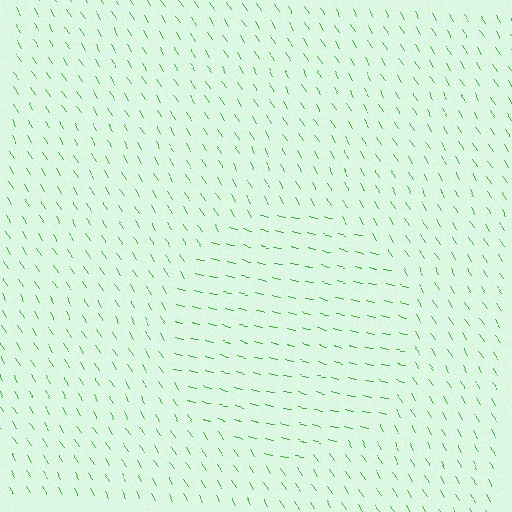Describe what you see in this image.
The image is filled with small green line segments. A circle region in the image has lines oriented differently from the surrounding lines, creating a visible texture boundary.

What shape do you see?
I see a circle.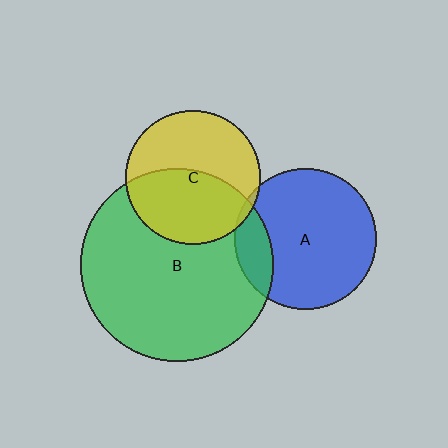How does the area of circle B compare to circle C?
Approximately 2.0 times.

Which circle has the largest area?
Circle B (green).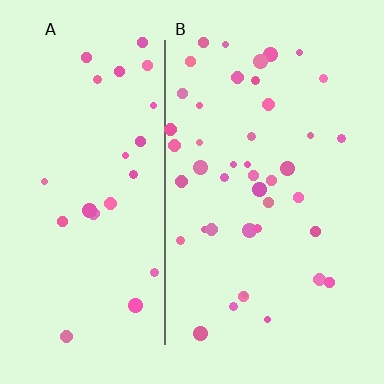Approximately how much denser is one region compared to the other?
Approximately 1.8× — region B over region A.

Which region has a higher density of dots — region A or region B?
B (the right).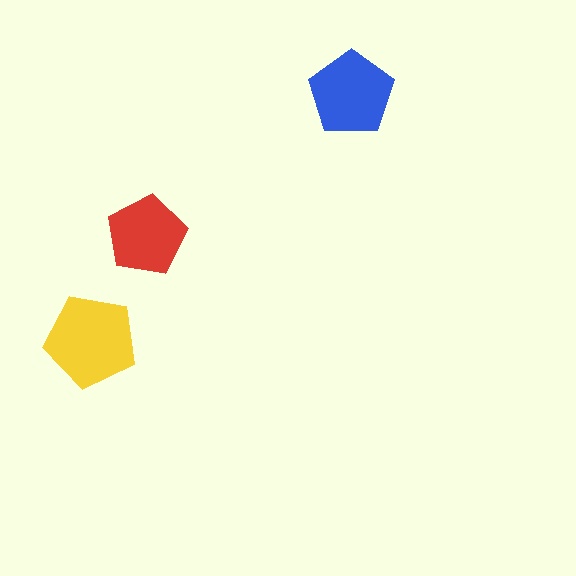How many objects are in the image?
There are 3 objects in the image.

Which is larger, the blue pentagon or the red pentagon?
The blue one.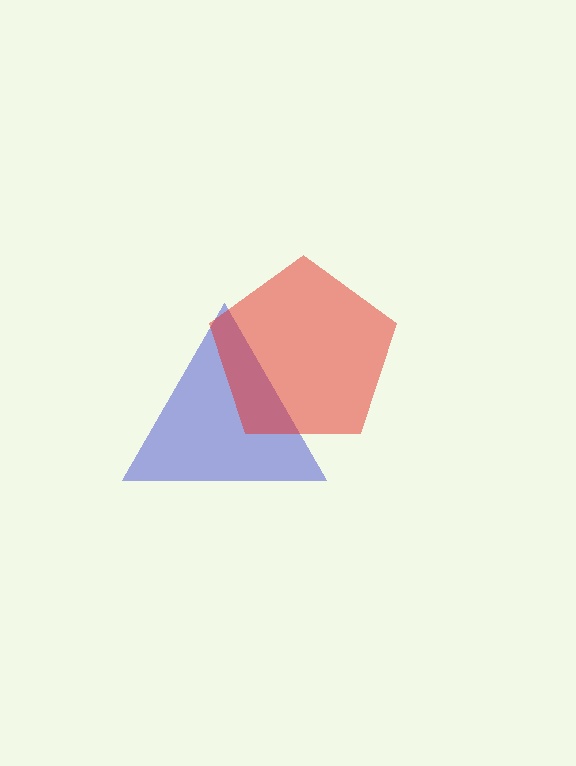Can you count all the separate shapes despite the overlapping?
Yes, there are 2 separate shapes.